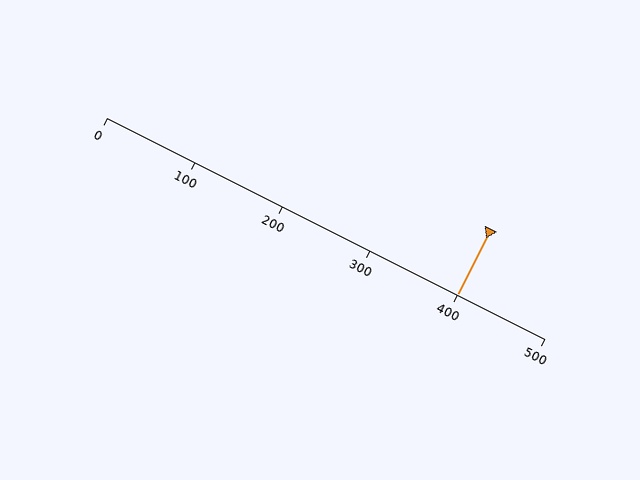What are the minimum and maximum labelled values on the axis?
The axis runs from 0 to 500.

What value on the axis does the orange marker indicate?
The marker indicates approximately 400.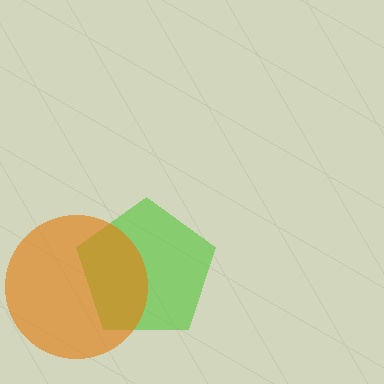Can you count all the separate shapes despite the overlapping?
Yes, there are 2 separate shapes.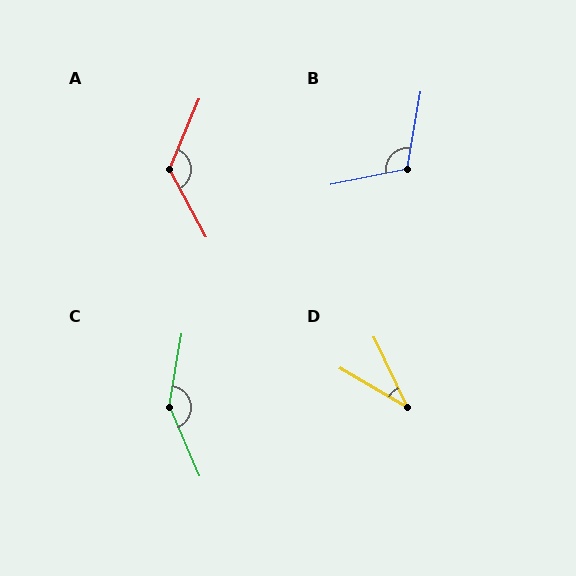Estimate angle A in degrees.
Approximately 129 degrees.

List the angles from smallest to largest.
D (34°), B (111°), A (129°), C (148°).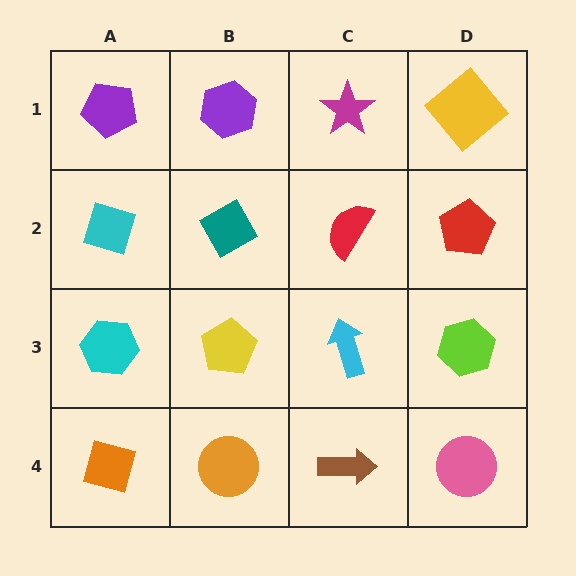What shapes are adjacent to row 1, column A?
A cyan diamond (row 2, column A), a purple hexagon (row 1, column B).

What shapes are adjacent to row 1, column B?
A teal diamond (row 2, column B), a purple pentagon (row 1, column A), a magenta star (row 1, column C).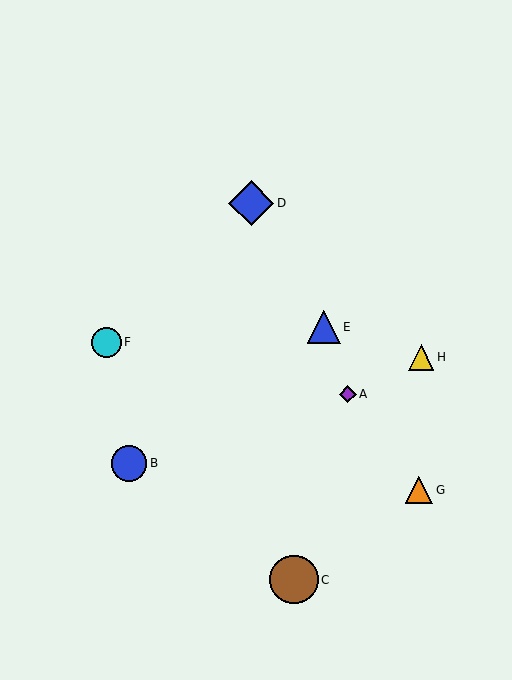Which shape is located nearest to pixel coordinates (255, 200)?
The blue diamond (labeled D) at (251, 203) is nearest to that location.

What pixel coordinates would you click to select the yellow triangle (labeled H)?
Click at (421, 357) to select the yellow triangle H.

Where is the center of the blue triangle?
The center of the blue triangle is at (324, 327).